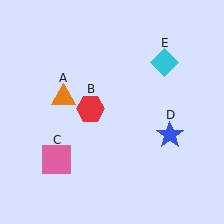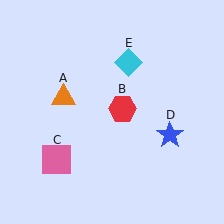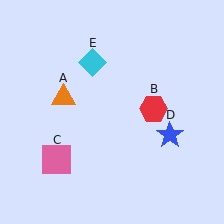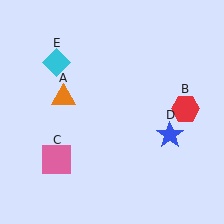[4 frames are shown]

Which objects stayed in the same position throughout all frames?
Orange triangle (object A) and pink square (object C) and blue star (object D) remained stationary.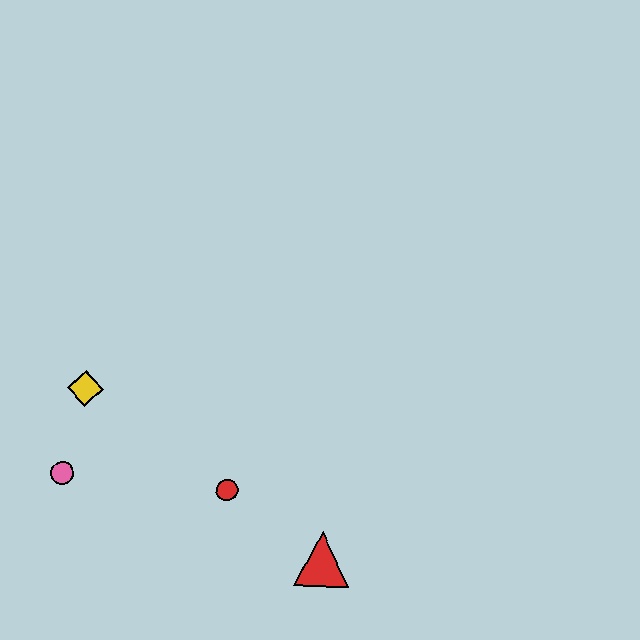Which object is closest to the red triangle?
The red circle is closest to the red triangle.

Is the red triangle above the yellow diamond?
No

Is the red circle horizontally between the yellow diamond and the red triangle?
Yes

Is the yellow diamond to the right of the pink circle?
Yes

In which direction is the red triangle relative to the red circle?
The red triangle is to the right of the red circle.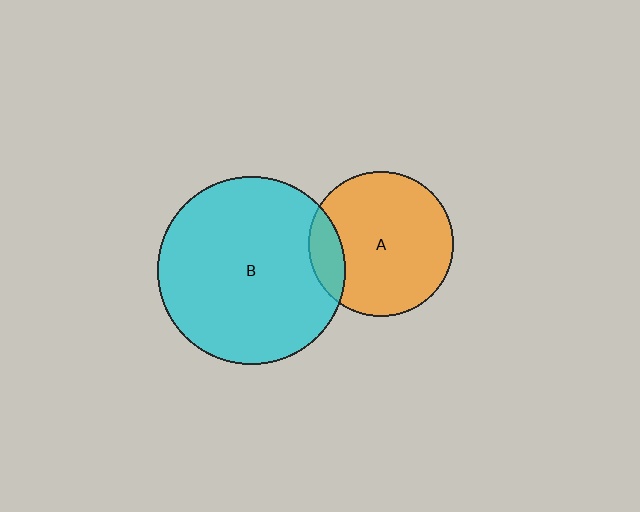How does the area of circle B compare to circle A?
Approximately 1.7 times.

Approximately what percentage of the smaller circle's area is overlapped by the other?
Approximately 15%.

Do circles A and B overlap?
Yes.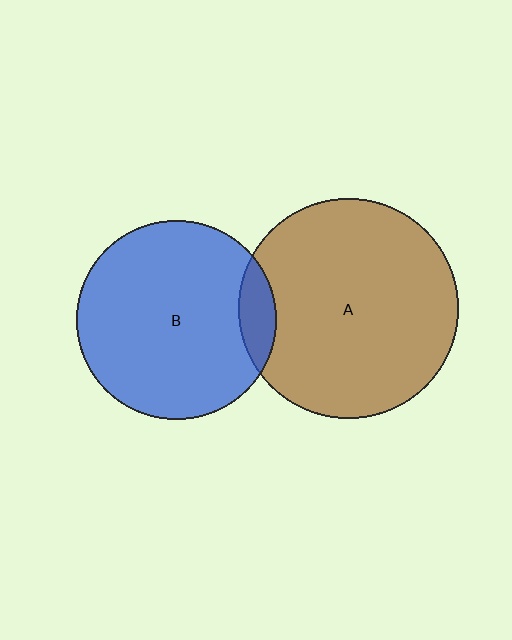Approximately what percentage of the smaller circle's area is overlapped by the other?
Approximately 10%.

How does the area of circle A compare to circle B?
Approximately 1.2 times.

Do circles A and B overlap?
Yes.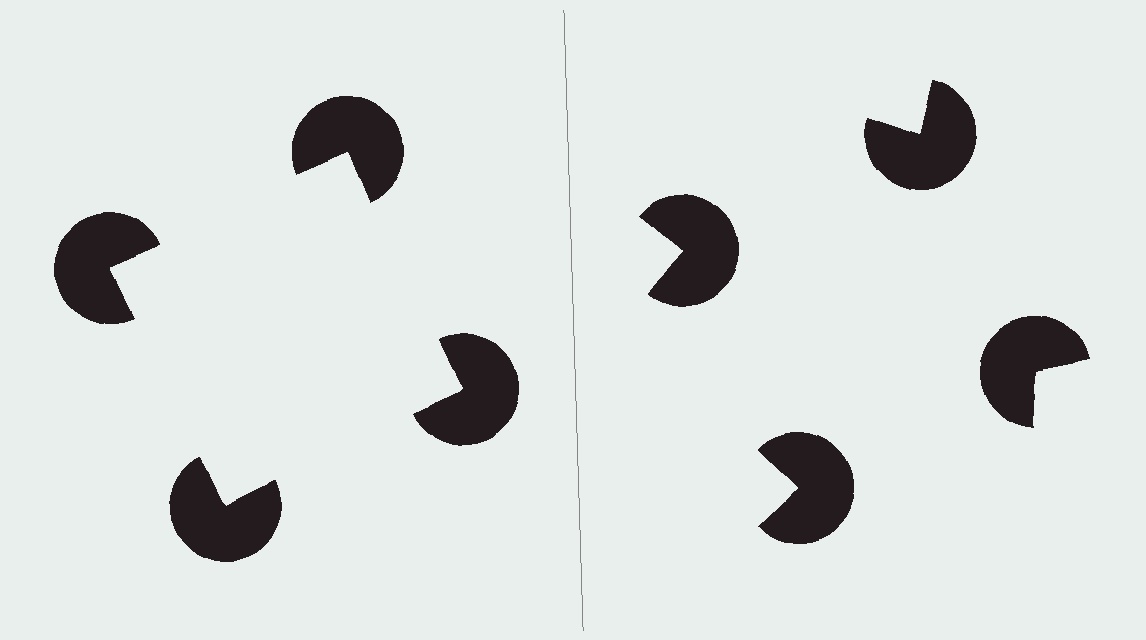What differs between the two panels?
The pac-man discs are positioned identically on both sides; only the wedge orientations differ. On the left they align to a square; on the right they are misaligned.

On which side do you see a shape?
An illusory square appears on the left side. On the right side the wedge cuts are rotated, so no coherent shape forms.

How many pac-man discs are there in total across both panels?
8 — 4 on each side.